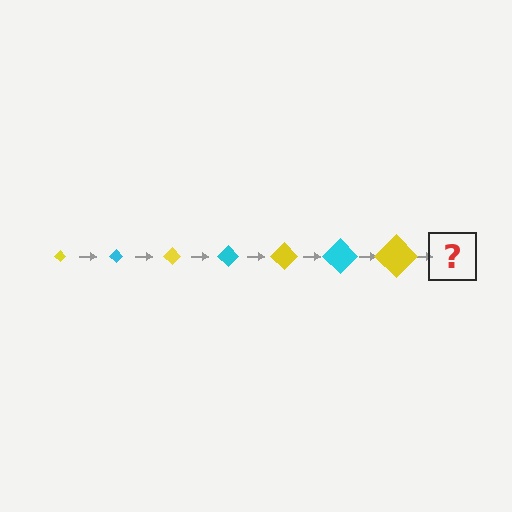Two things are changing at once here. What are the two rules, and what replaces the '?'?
The two rules are that the diamond grows larger each step and the color cycles through yellow and cyan. The '?' should be a cyan diamond, larger than the previous one.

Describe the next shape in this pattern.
It should be a cyan diamond, larger than the previous one.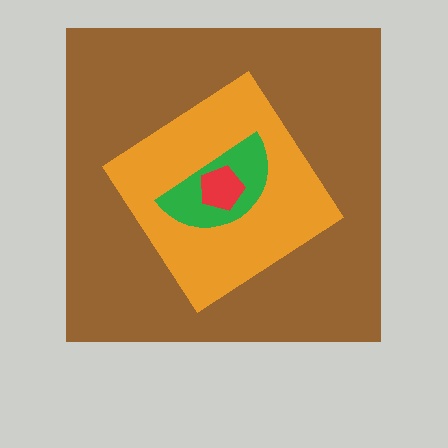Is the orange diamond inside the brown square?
Yes.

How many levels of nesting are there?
4.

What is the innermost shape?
The red pentagon.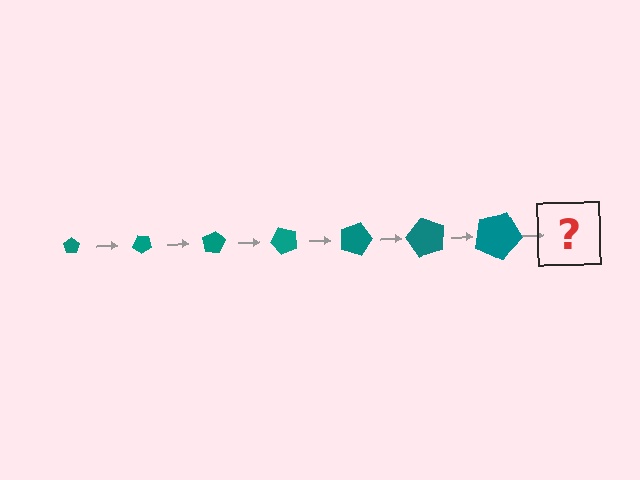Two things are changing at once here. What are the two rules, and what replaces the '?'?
The two rules are that the pentagon grows larger each step and it rotates 40 degrees each step. The '?' should be a pentagon, larger than the previous one and rotated 280 degrees from the start.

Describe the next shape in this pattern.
It should be a pentagon, larger than the previous one and rotated 280 degrees from the start.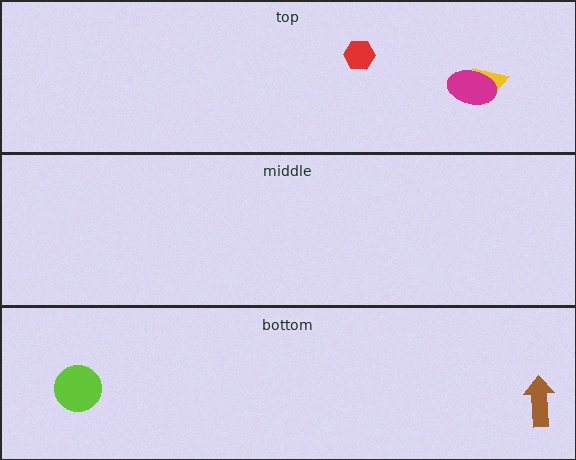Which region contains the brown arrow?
The bottom region.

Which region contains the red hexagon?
The top region.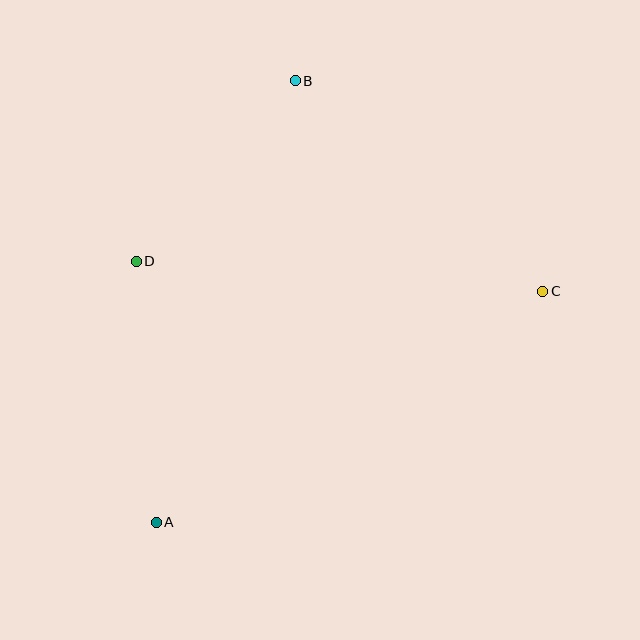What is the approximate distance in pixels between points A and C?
The distance between A and C is approximately 450 pixels.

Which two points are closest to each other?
Points B and D are closest to each other.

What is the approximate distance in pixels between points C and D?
The distance between C and D is approximately 408 pixels.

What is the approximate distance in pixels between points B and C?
The distance between B and C is approximately 325 pixels.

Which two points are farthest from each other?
Points A and B are farthest from each other.